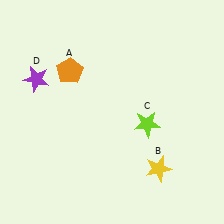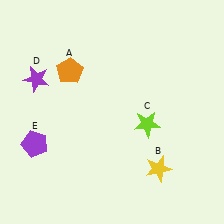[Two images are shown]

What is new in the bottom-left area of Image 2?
A purple pentagon (E) was added in the bottom-left area of Image 2.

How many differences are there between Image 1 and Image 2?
There is 1 difference between the two images.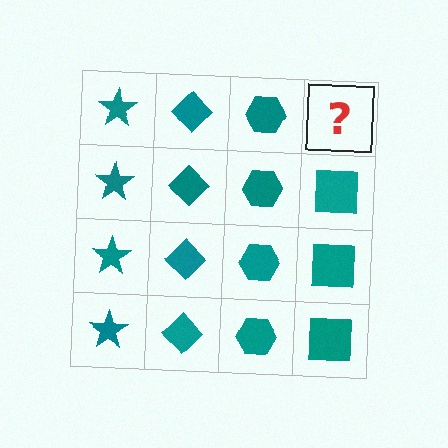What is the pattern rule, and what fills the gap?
The rule is that each column has a consistent shape. The gap should be filled with a teal square.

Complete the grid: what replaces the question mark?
The question mark should be replaced with a teal square.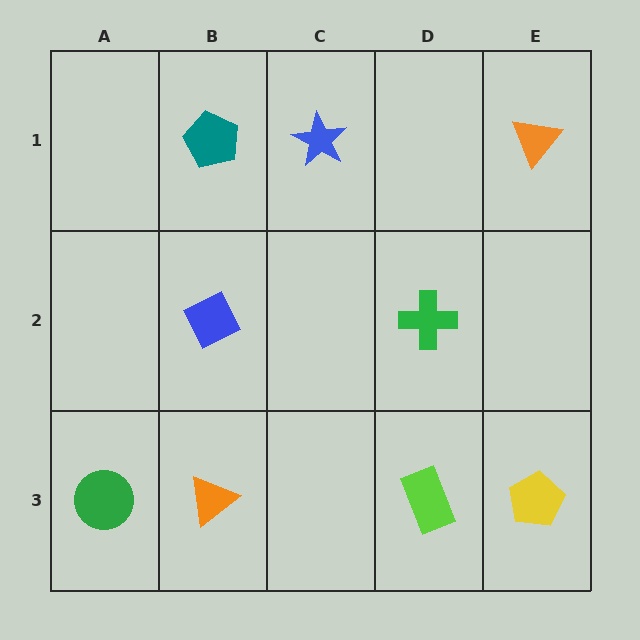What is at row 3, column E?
A yellow pentagon.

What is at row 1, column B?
A teal pentagon.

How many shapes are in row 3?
4 shapes.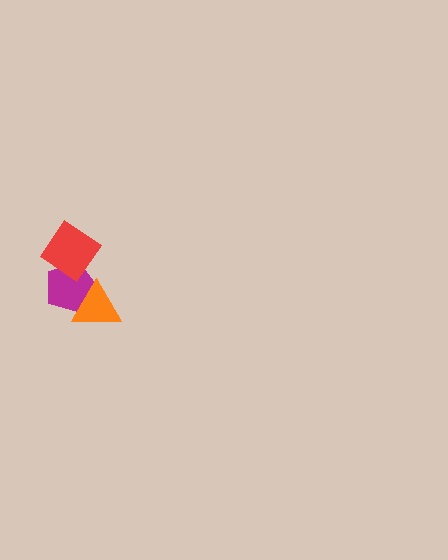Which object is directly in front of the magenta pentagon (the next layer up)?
The red diamond is directly in front of the magenta pentagon.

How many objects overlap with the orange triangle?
1 object overlaps with the orange triangle.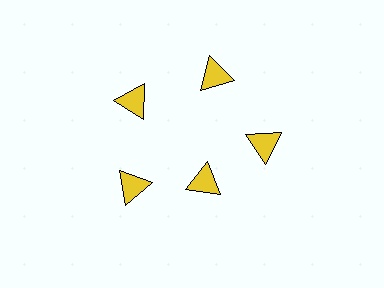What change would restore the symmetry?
The symmetry would be restored by moving it outward, back onto the ring so that all 5 triangles sit at equal angles and equal distance from the center.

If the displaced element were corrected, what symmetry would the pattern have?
It would have 5-fold rotational symmetry — the pattern would map onto itself every 72 degrees.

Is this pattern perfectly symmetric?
No. The 5 yellow triangles are arranged in a ring, but one element near the 5 o'clock position is pulled inward toward the center, breaking the 5-fold rotational symmetry.